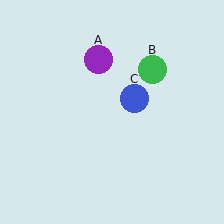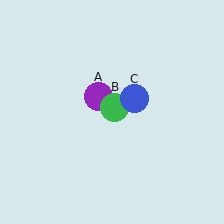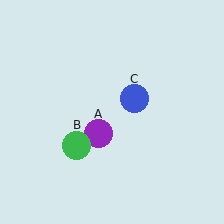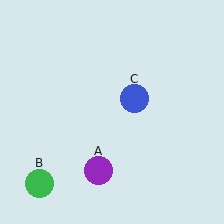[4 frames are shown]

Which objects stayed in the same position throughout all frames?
Blue circle (object C) remained stationary.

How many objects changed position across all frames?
2 objects changed position: purple circle (object A), green circle (object B).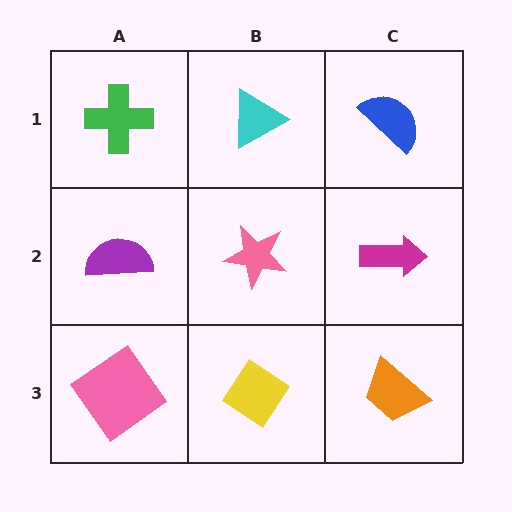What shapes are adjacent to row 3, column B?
A pink star (row 2, column B), a pink diamond (row 3, column A), an orange trapezoid (row 3, column C).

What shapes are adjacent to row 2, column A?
A green cross (row 1, column A), a pink diamond (row 3, column A), a pink star (row 2, column B).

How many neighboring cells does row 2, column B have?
4.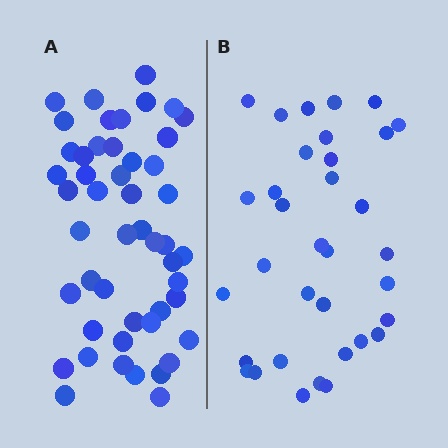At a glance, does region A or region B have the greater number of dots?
Region A (the left region) has more dots.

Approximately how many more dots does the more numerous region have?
Region A has approximately 15 more dots than region B.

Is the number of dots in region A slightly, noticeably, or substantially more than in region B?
Region A has noticeably more, but not dramatically so. The ratio is roughly 1.4 to 1.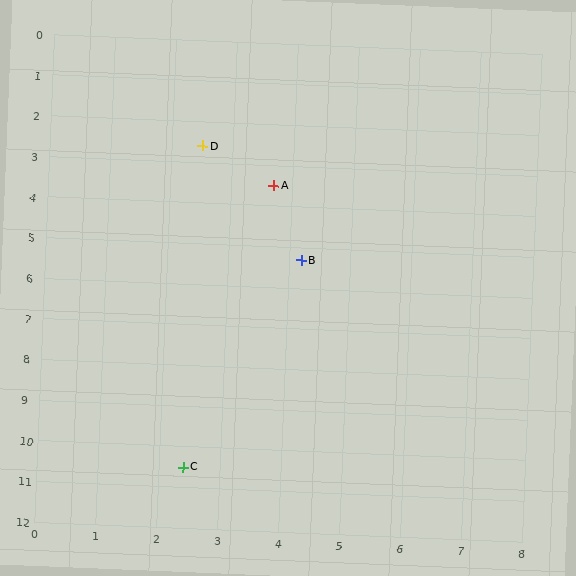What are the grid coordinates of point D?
Point D is at approximately (2.5, 2.6).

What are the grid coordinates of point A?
Point A is at approximately (3.7, 3.5).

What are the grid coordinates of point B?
Point B is at approximately (4.2, 5.3).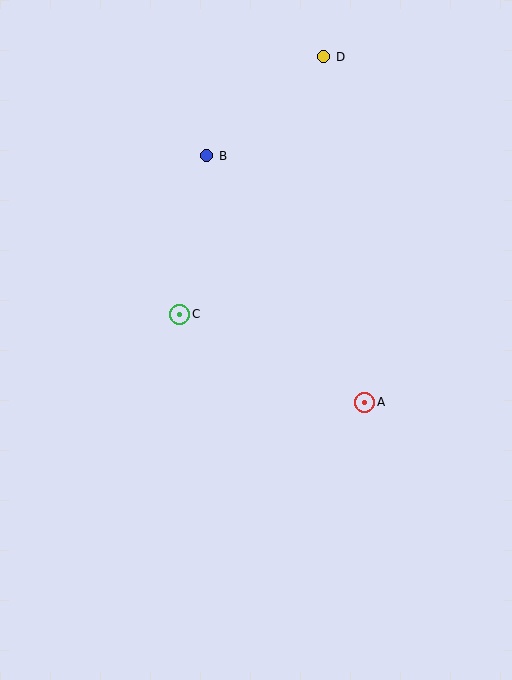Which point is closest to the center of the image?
Point C at (180, 314) is closest to the center.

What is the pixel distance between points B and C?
The distance between B and C is 161 pixels.